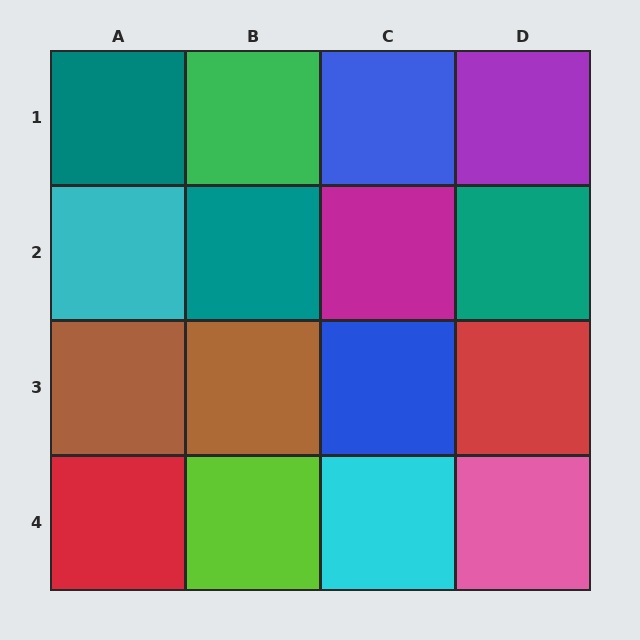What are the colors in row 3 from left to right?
Brown, brown, blue, red.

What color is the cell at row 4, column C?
Cyan.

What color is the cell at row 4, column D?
Pink.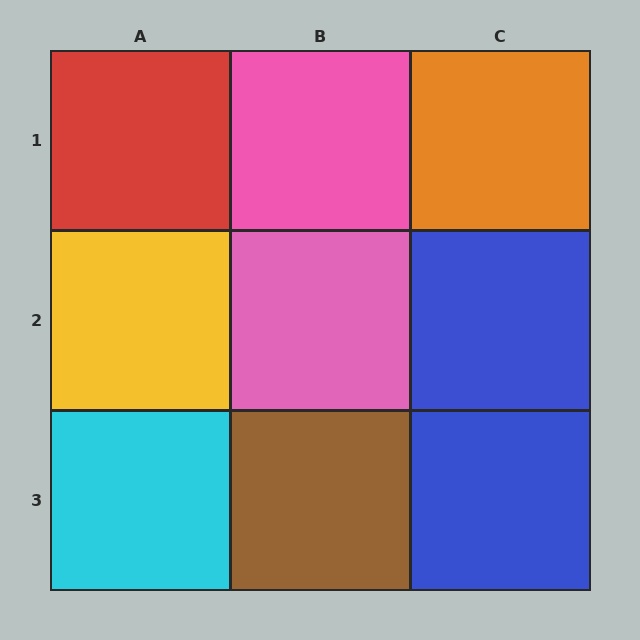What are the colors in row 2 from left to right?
Yellow, pink, blue.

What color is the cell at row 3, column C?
Blue.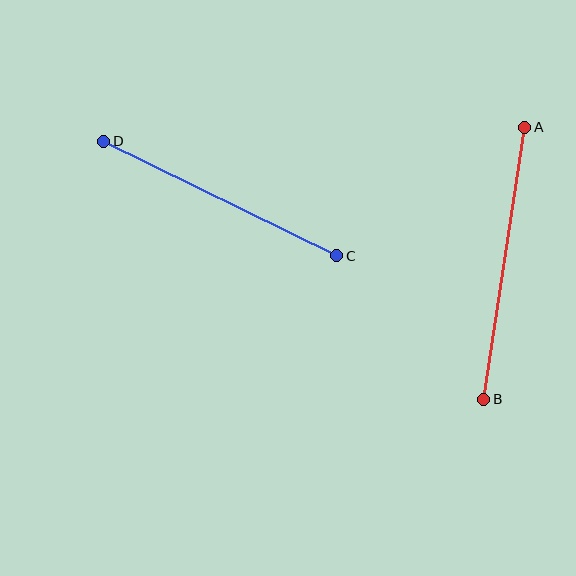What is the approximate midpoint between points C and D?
The midpoint is at approximately (220, 199) pixels.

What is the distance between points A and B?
The distance is approximately 275 pixels.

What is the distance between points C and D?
The distance is approximately 260 pixels.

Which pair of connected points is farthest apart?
Points A and B are farthest apart.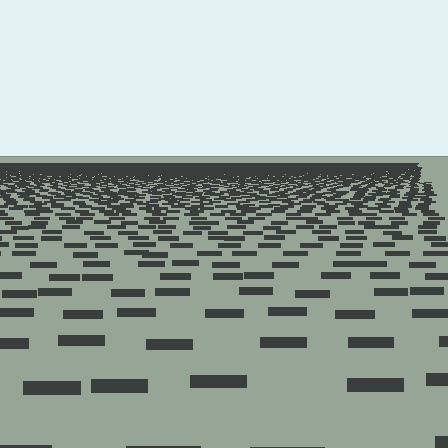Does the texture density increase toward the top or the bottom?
Density increases toward the top.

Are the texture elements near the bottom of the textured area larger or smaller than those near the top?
Larger. Near the bottom, elements are closer to the viewer and appear at a bigger on-screen size.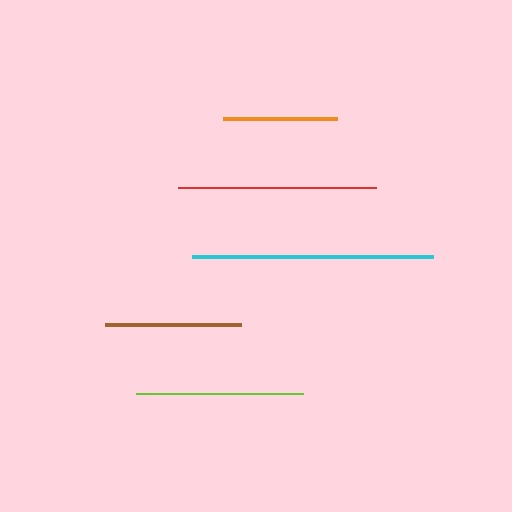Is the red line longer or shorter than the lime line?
The red line is longer than the lime line.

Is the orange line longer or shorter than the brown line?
The brown line is longer than the orange line.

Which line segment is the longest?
The cyan line is the longest at approximately 240 pixels.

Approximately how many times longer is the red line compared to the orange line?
The red line is approximately 1.7 times the length of the orange line.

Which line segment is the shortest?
The orange line is the shortest at approximately 114 pixels.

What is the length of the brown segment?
The brown segment is approximately 136 pixels long.